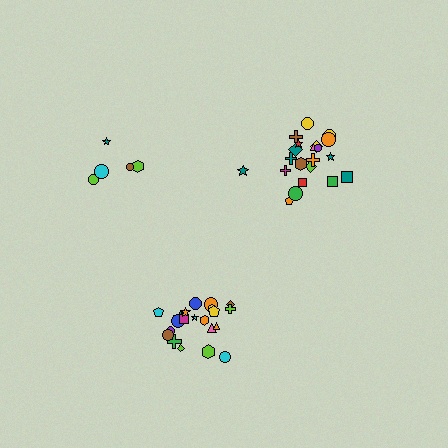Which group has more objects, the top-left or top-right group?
The top-right group.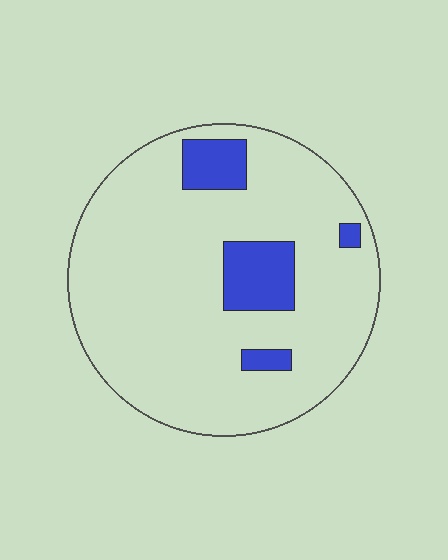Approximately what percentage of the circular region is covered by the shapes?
Approximately 15%.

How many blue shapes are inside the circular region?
4.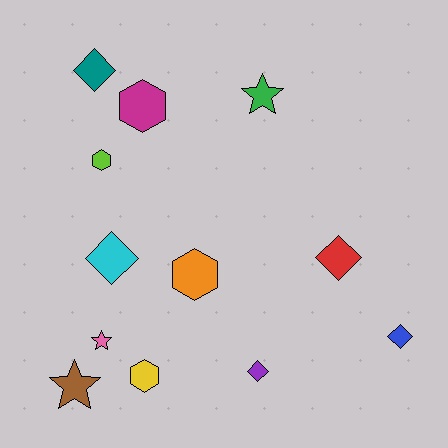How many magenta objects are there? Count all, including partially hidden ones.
There is 1 magenta object.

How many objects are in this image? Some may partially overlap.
There are 12 objects.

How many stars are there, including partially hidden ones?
There are 3 stars.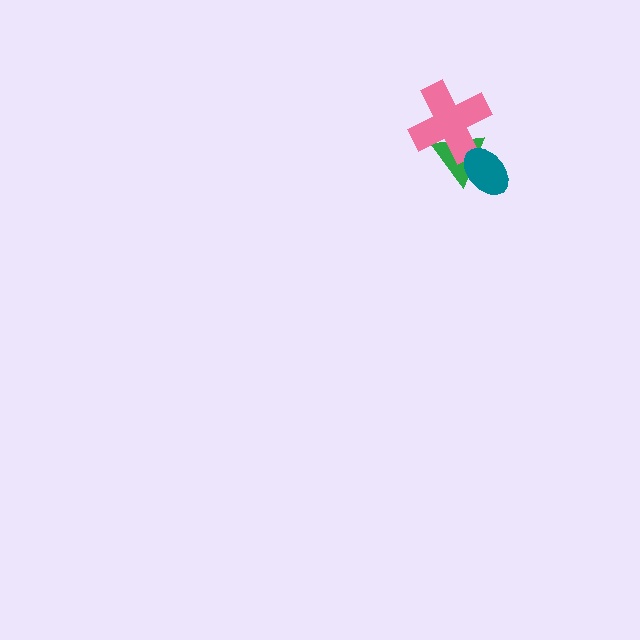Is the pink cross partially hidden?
No, no other shape covers it.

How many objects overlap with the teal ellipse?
1 object overlaps with the teal ellipse.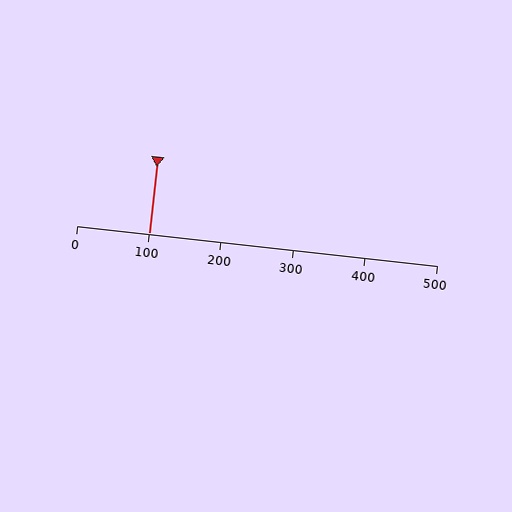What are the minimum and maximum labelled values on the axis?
The axis runs from 0 to 500.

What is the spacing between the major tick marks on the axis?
The major ticks are spaced 100 apart.